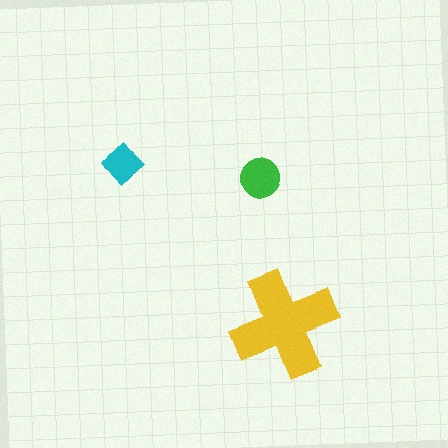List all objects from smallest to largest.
The cyan diamond, the green circle, the yellow cross.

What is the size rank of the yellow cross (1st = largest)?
1st.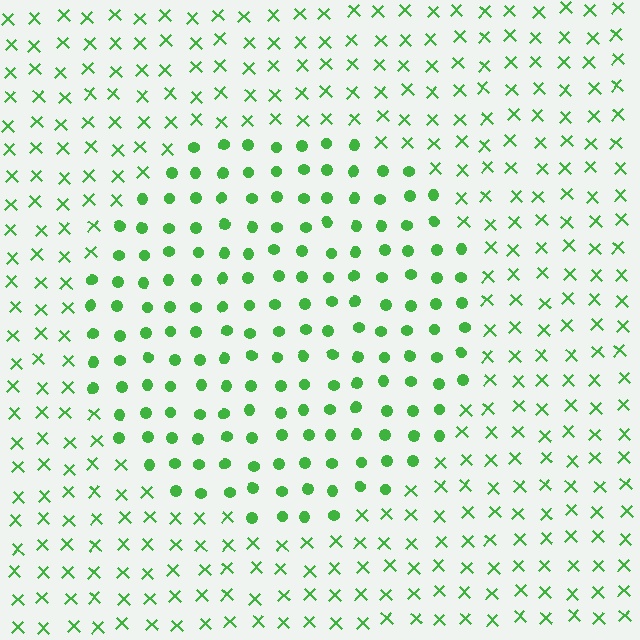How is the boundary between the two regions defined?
The boundary is defined by a change in element shape: circles inside vs. X marks outside. All elements share the same color and spacing.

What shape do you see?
I see a circle.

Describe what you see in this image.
The image is filled with small green elements arranged in a uniform grid. A circle-shaped region contains circles, while the surrounding area contains X marks. The boundary is defined purely by the change in element shape.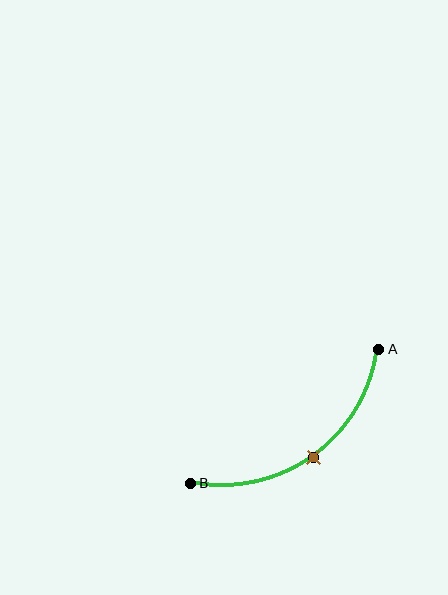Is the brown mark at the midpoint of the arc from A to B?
Yes. The brown mark lies on the arc at equal arc-length from both A and B — it is the arc midpoint.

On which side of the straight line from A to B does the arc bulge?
The arc bulges below and to the right of the straight line connecting A and B.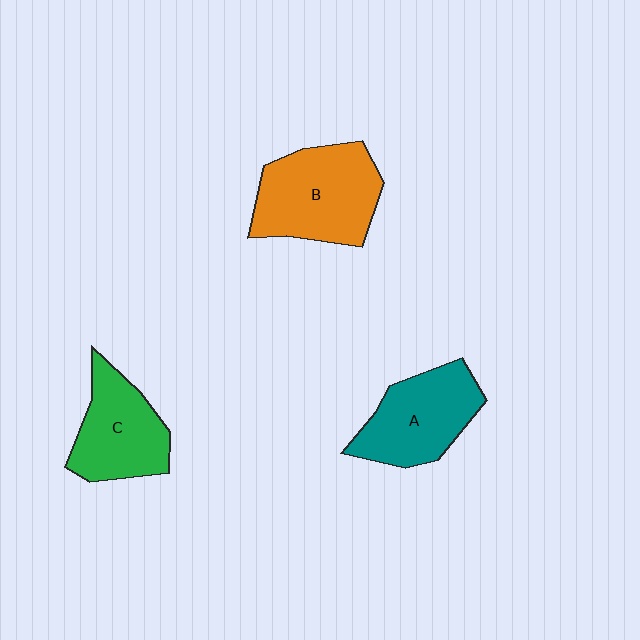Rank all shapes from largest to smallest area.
From largest to smallest: B (orange), A (teal), C (green).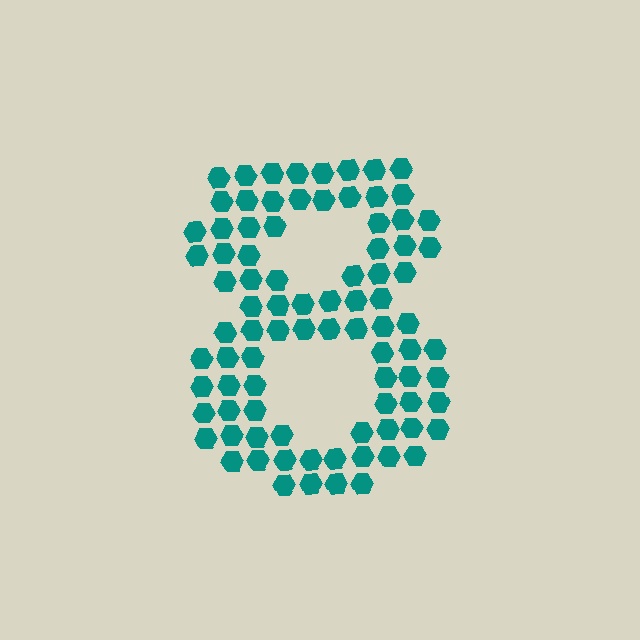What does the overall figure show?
The overall figure shows the digit 8.